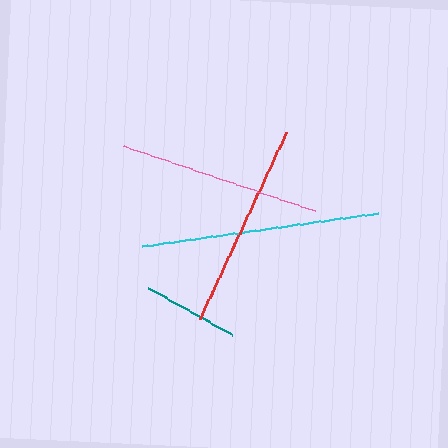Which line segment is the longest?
The cyan line is the longest at approximately 238 pixels.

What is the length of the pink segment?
The pink segment is approximately 202 pixels long.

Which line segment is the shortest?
The teal line is the shortest at approximately 95 pixels.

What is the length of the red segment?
The red segment is approximately 207 pixels long.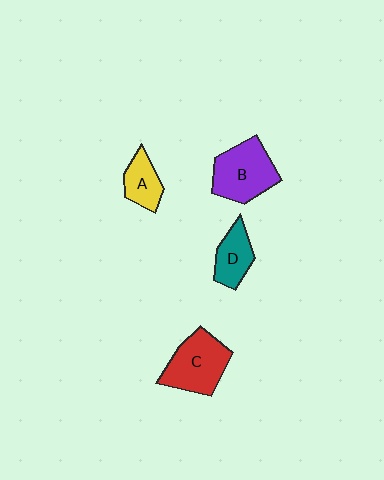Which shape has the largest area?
Shape B (purple).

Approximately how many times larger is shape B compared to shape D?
Approximately 1.7 times.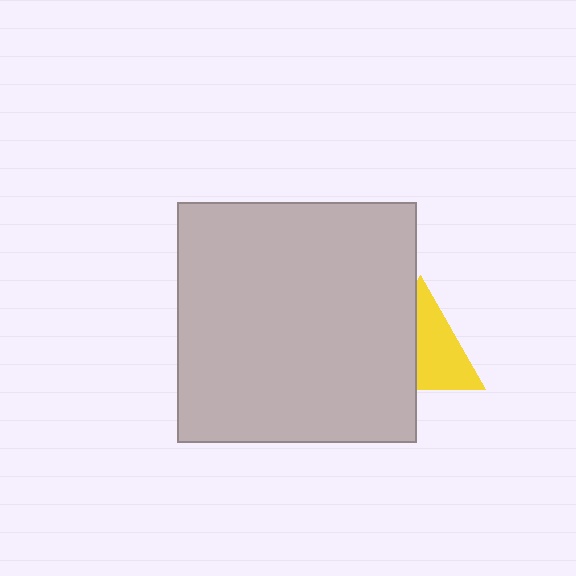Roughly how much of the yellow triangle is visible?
About half of it is visible (roughly 54%).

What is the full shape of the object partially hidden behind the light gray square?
The partially hidden object is a yellow triangle.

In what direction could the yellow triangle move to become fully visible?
The yellow triangle could move right. That would shift it out from behind the light gray square entirely.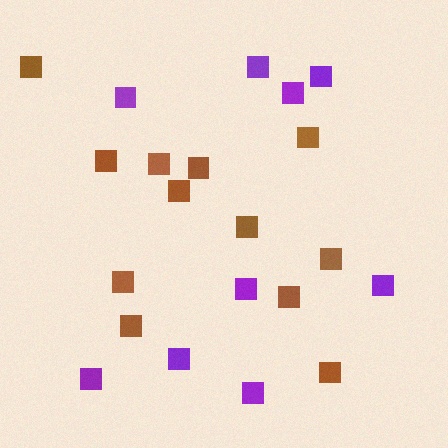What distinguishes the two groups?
There are 2 groups: one group of purple squares (9) and one group of brown squares (12).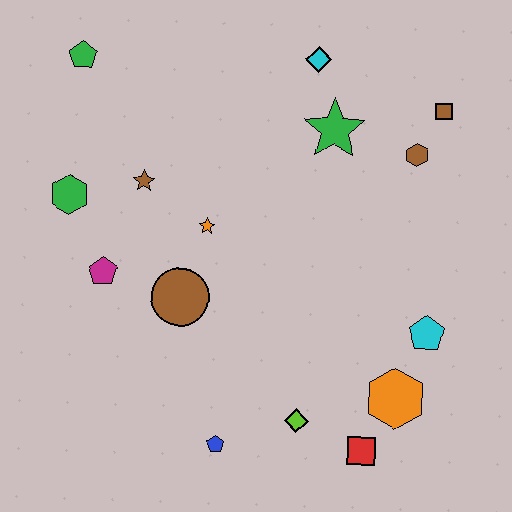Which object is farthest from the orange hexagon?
The green pentagon is farthest from the orange hexagon.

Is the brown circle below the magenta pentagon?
Yes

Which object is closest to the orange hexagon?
The red square is closest to the orange hexagon.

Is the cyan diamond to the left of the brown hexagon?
Yes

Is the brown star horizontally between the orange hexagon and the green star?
No